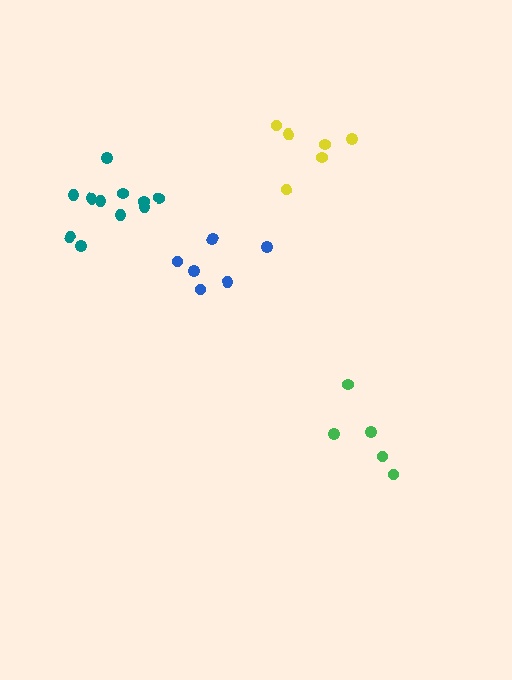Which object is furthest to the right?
The green cluster is rightmost.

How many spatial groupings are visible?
There are 4 spatial groupings.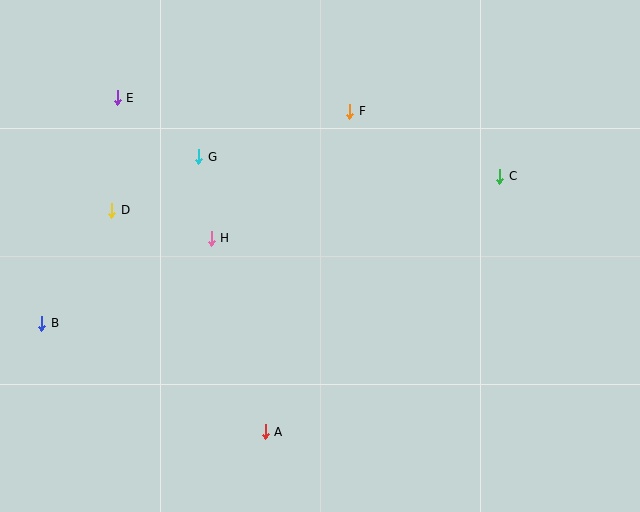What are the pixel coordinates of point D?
Point D is at (112, 210).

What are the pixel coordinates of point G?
Point G is at (199, 157).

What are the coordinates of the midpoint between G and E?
The midpoint between G and E is at (158, 127).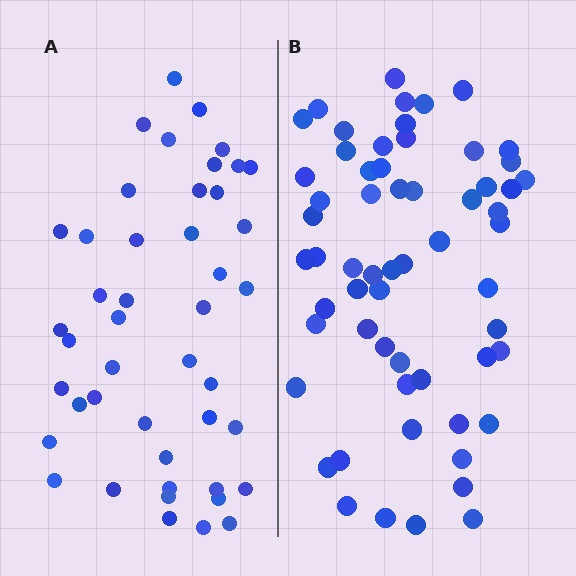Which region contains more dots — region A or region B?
Region B (the right region) has more dots.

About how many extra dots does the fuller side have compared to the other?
Region B has approximately 15 more dots than region A.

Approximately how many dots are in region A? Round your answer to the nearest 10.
About 40 dots. (The exact count is 45, which rounds to 40.)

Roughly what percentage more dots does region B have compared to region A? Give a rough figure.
About 35% more.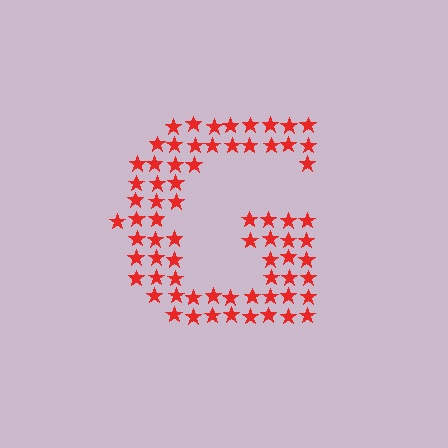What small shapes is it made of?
It is made of small stars.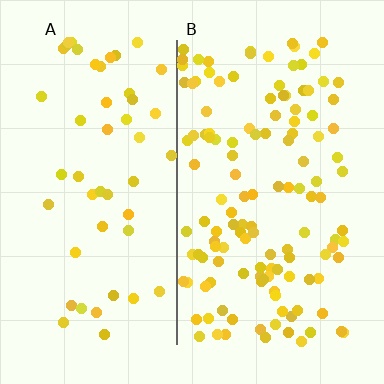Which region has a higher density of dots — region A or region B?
B (the right).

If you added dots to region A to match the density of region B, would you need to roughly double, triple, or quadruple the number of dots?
Approximately triple.